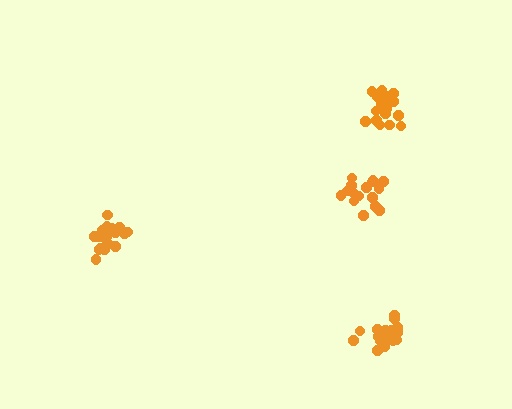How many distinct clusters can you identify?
There are 4 distinct clusters.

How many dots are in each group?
Group 1: 19 dots, Group 2: 16 dots, Group 3: 19 dots, Group 4: 19 dots (73 total).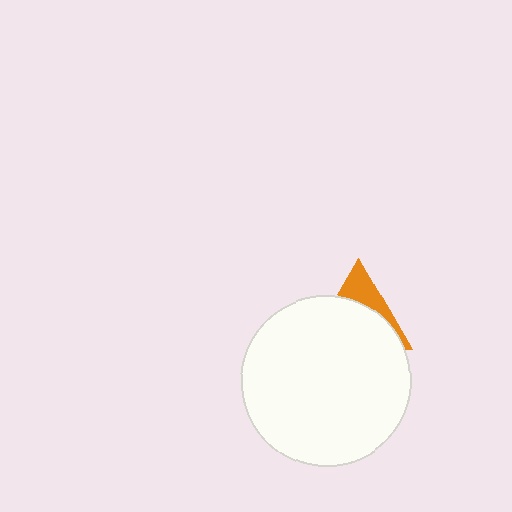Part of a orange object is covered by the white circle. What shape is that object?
It is a triangle.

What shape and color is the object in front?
The object in front is a white circle.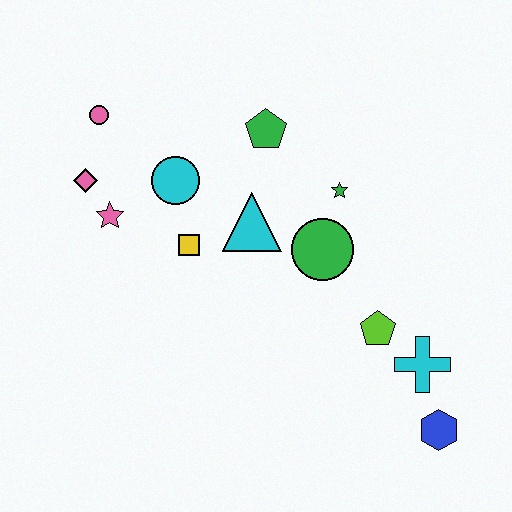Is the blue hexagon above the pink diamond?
No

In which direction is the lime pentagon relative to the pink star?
The lime pentagon is to the right of the pink star.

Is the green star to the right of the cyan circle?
Yes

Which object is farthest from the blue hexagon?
The pink circle is farthest from the blue hexagon.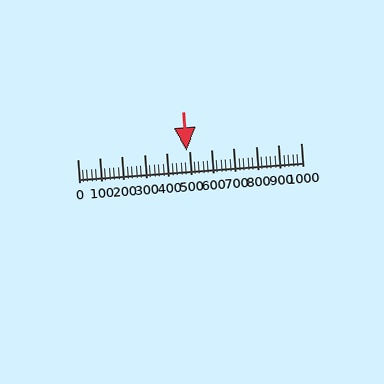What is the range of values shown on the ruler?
The ruler shows values from 0 to 1000.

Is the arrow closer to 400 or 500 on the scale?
The arrow is closer to 500.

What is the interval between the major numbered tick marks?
The major tick marks are spaced 100 units apart.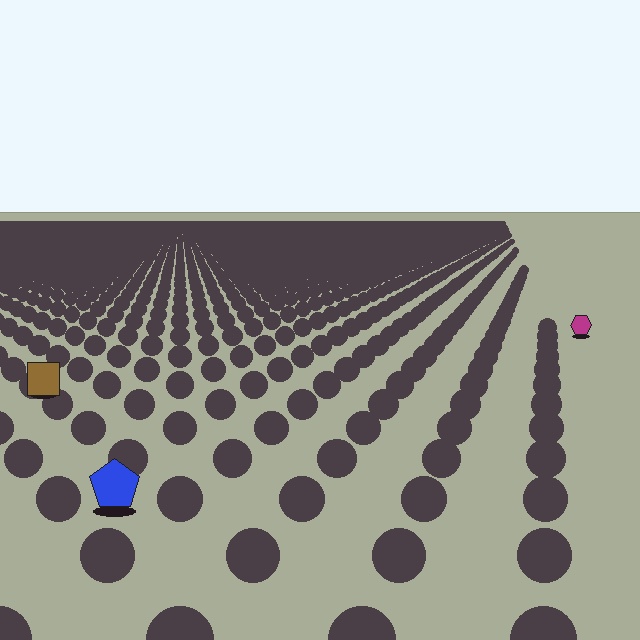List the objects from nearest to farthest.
From nearest to farthest: the blue pentagon, the brown square, the magenta hexagon.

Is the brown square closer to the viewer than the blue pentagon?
No. The blue pentagon is closer — you can tell from the texture gradient: the ground texture is coarser near it.